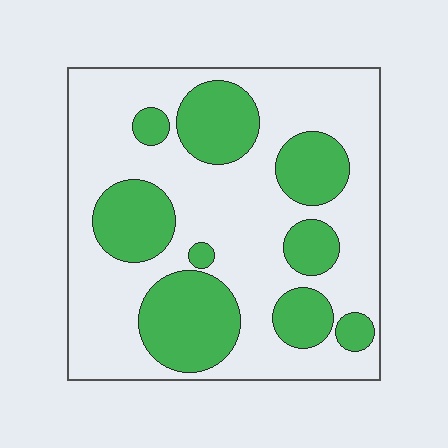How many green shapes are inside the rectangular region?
9.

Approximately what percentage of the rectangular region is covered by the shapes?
Approximately 35%.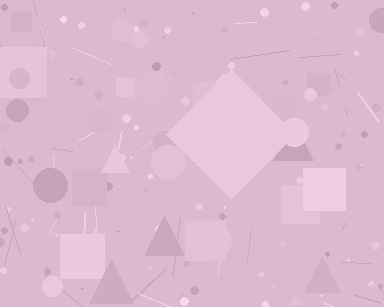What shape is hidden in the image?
A diamond is hidden in the image.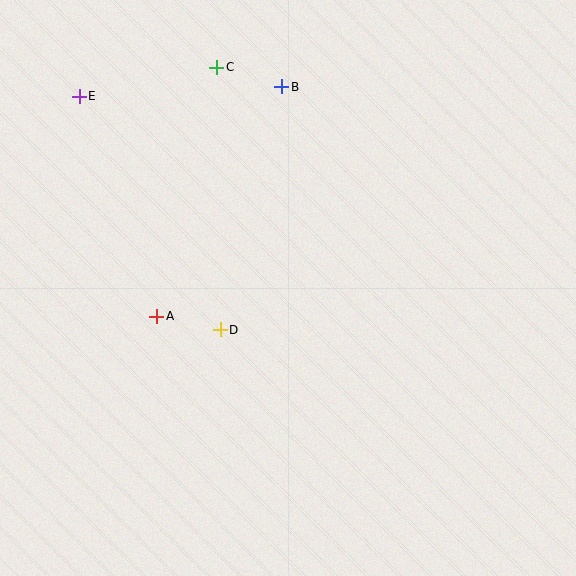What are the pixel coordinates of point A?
Point A is at (157, 316).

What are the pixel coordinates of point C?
Point C is at (217, 67).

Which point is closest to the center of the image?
Point D at (220, 330) is closest to the center.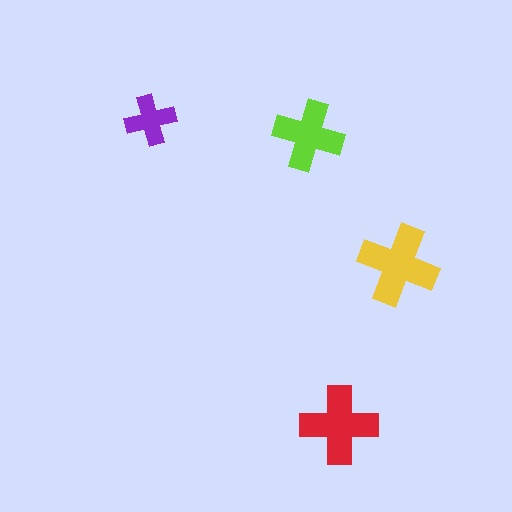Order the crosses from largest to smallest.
the yellow one, the red one, the lime one, the purple one.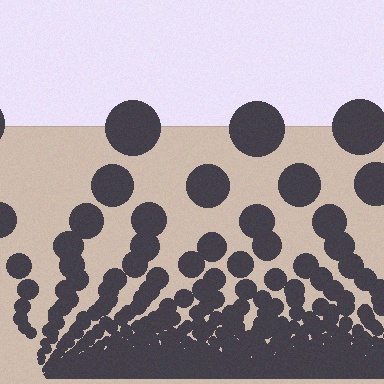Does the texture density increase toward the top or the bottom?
Density increases toward the bottom.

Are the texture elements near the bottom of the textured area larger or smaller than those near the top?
Smaller. The gradient is inverted — elements near the bottom are smaller and denser.